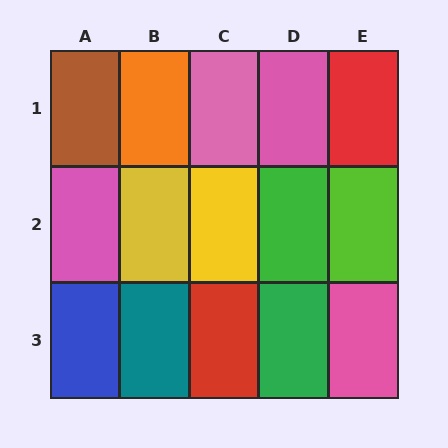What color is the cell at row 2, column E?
Lime.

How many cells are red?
2 cells are red.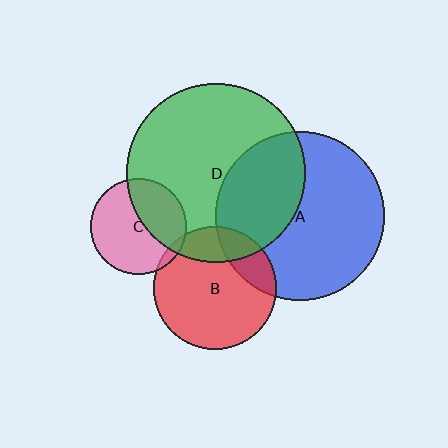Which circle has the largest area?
Circle D (green).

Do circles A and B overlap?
Yes.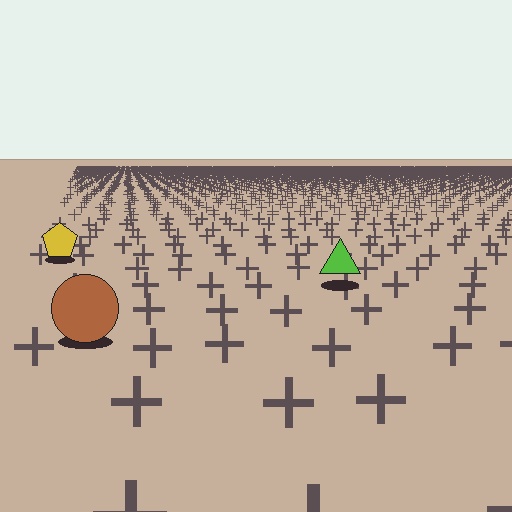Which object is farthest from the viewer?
The yellow pentagon is farthest from the viewer. It appears smaller and the ground texture around it is denser.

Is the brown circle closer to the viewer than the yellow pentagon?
Yes. The brown circle is closer — you can tell from the texture gradient: the ground texture is coarser near it.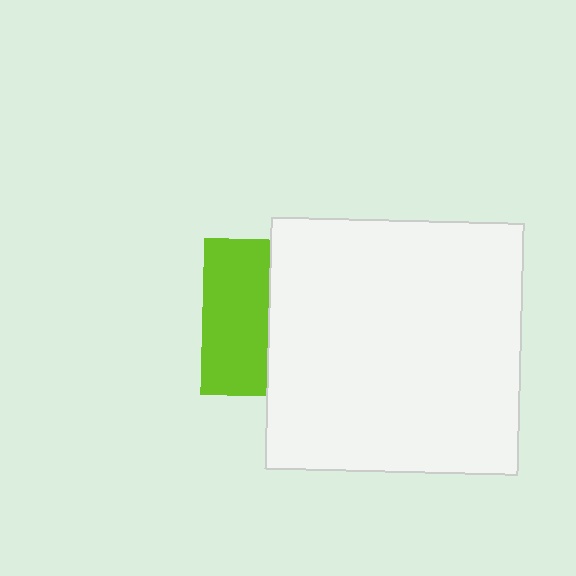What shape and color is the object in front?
The object in front is a white square.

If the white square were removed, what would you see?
You would see the complete lime square.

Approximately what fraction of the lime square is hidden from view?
Roughly 58% of the lime square is hidden behind the white square.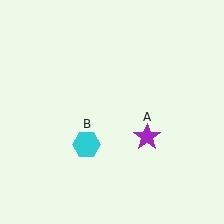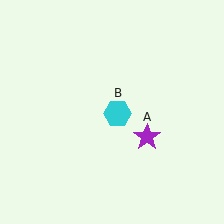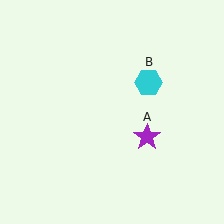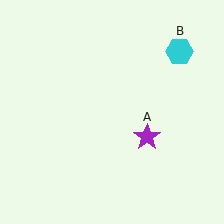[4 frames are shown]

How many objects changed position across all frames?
1 object changed position: cyan hexagon (object B).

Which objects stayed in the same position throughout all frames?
Purple star (object A) remained stationary.